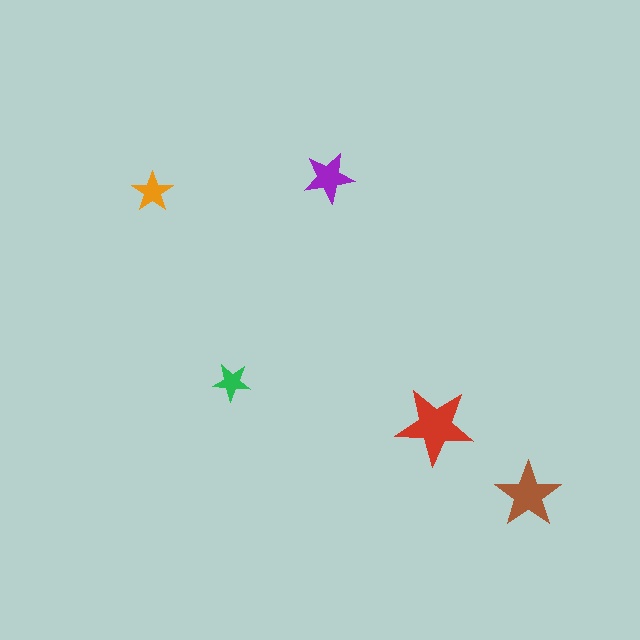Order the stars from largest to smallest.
the red one, the brown one, the purple one, the orange one, the green one.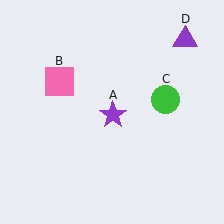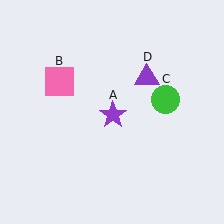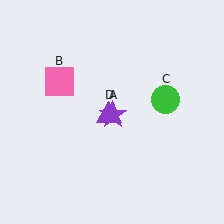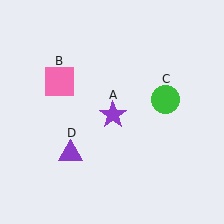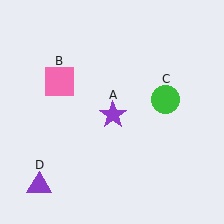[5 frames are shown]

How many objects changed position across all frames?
1 object changed position: purple triangle (object D).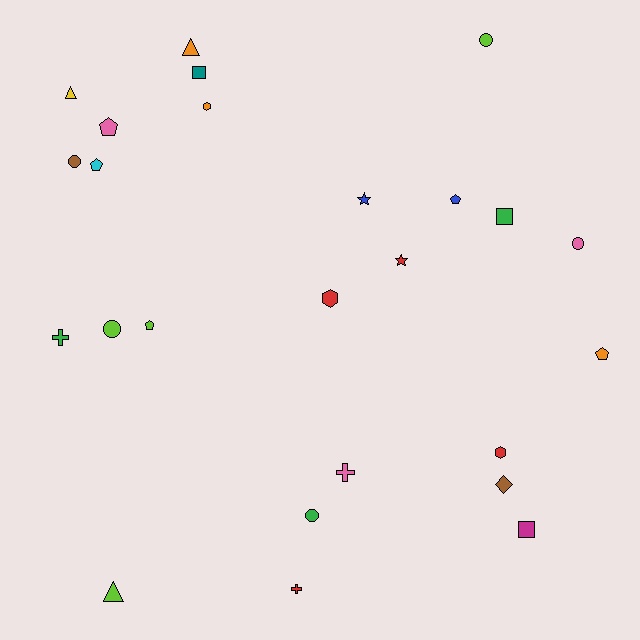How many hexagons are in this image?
There are 3 hexagons.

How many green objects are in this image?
There are 3 green objects.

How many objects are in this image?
There are 25 objects.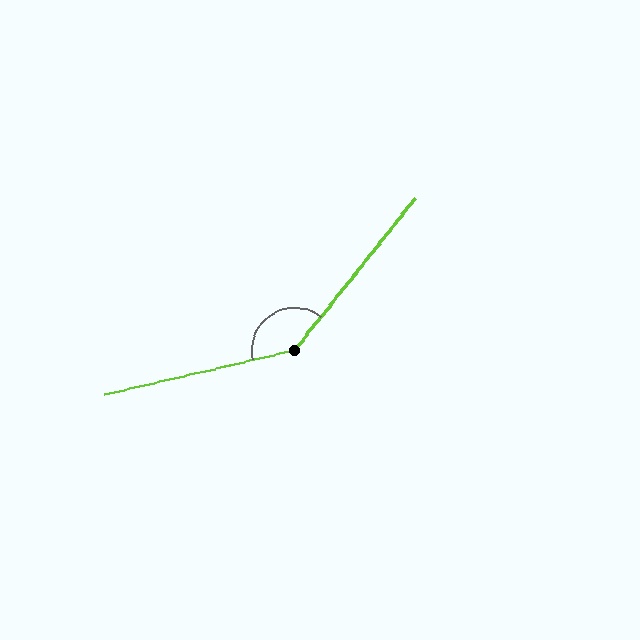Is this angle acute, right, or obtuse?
It is obtuse.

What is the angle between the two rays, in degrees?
Approximately 142 degrees.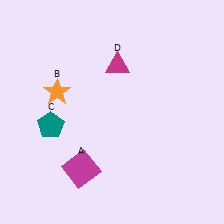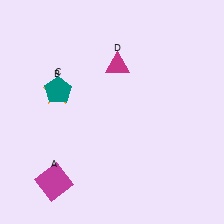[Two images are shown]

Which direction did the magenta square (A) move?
The magenta square (A) moved left.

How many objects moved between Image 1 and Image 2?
2 objects moved between the two images.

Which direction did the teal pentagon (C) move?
The teal pentagon (C) moved up.